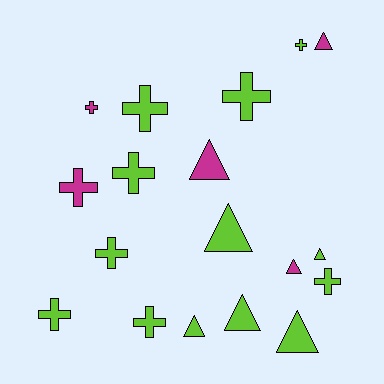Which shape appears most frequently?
Cross, with 10 objects.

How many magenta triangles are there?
There are 3 magenta triangles.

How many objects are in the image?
There are 18 objects.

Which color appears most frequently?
Lime, with 13 objects.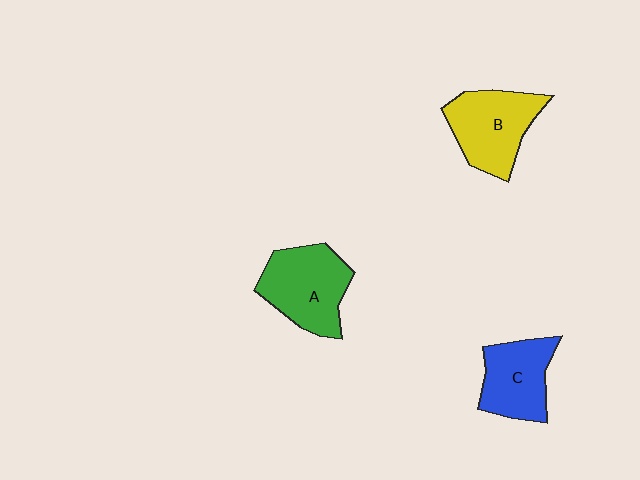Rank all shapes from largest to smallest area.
From largest to smallest: A (green), B (yellow), C (blue).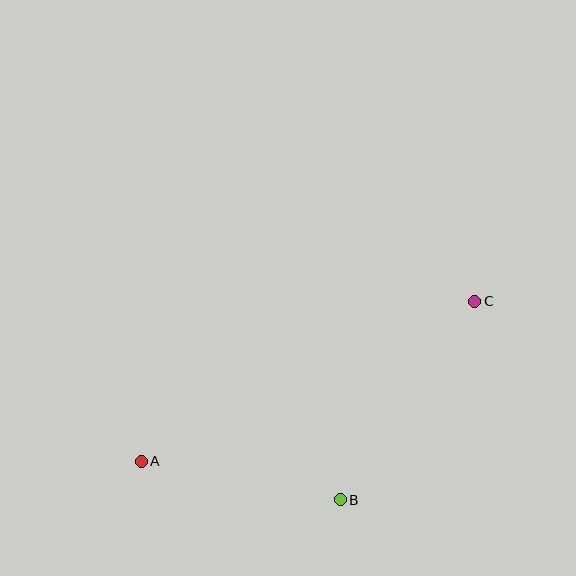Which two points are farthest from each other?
Points A and C are farthest from each other.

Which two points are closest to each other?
Points A and B are closest to each other.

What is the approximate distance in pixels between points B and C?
The distance between B and C is approximately 240 pixels.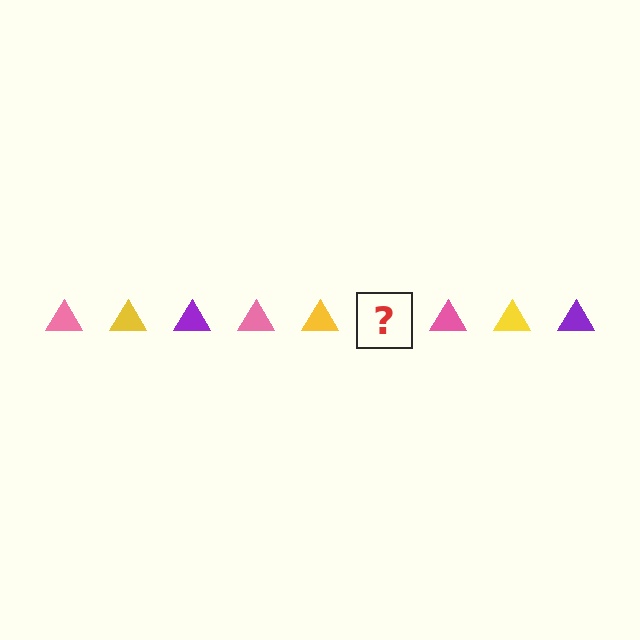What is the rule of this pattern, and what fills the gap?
The rule is that the pattern cycles through pink, yellow, purple triangles. The gap should be filled with a purple triangle.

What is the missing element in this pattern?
The missing element is a purple triangle.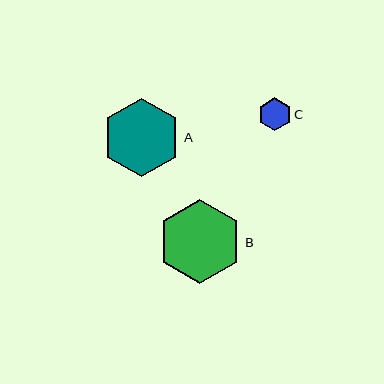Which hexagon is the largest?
Hexagon B is the largest with a size of approximately 84 pixels.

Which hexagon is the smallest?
Hexagon C is the smallest with a size of approximately 33 pixels.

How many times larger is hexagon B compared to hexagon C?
Hexagon B is approximately 2.6 times the size of hexagon C.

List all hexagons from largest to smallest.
From largest to smallest: B, A, C.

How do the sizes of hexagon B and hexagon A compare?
Hexagon B and hexagon A are approximately the same size.